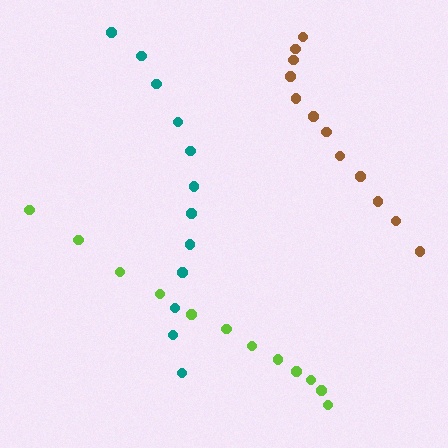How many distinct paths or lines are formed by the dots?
There are 3 distinct paths.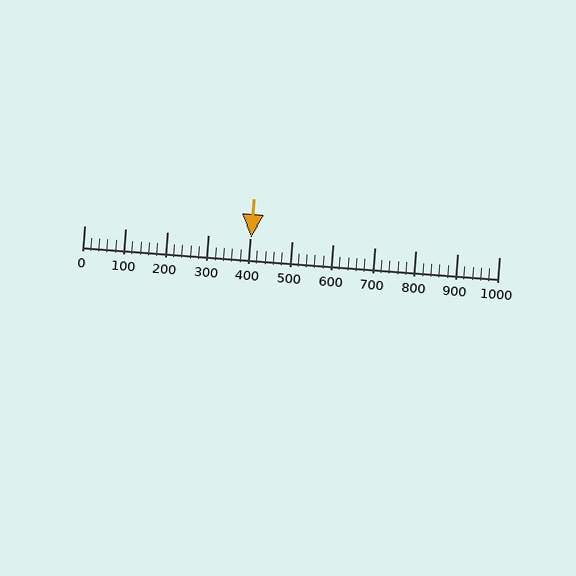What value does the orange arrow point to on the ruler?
The orange arrow points to approximately 402.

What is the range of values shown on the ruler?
The ruler shows values from 0 to 1000.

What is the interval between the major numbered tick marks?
The major tick marks are spaced 100 units apart.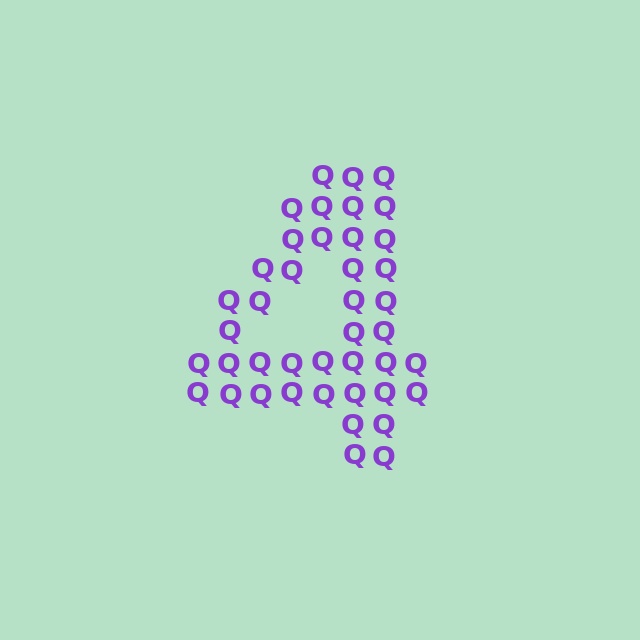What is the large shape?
The large shape is the digit 4.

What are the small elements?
The small elements are letter Q's.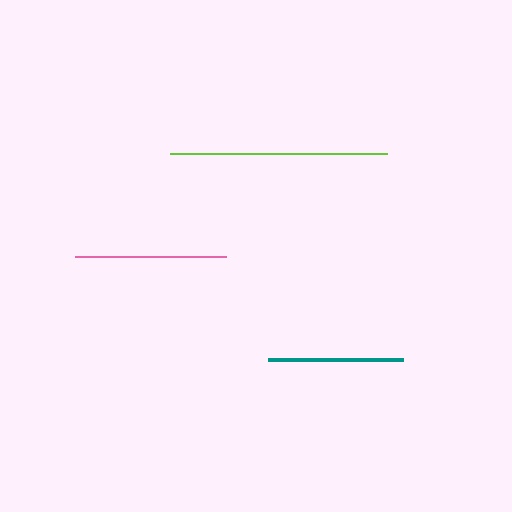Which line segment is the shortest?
The teal line is the shortest at approximately 135 pixels.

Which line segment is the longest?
The lime line is the longest at approximately 217 pixels.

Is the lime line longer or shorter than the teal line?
The lime line is longer than the teal line.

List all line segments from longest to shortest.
From longest to shortest: lime, pink, teal.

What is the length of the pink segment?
The pink segment is approximately 150 pixels long.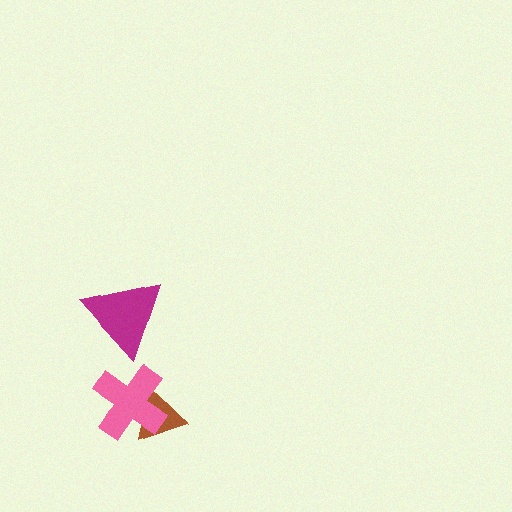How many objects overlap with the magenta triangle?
0 objects overlap with the magenta triangle.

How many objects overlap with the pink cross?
1 object overlaps with the pink cross.